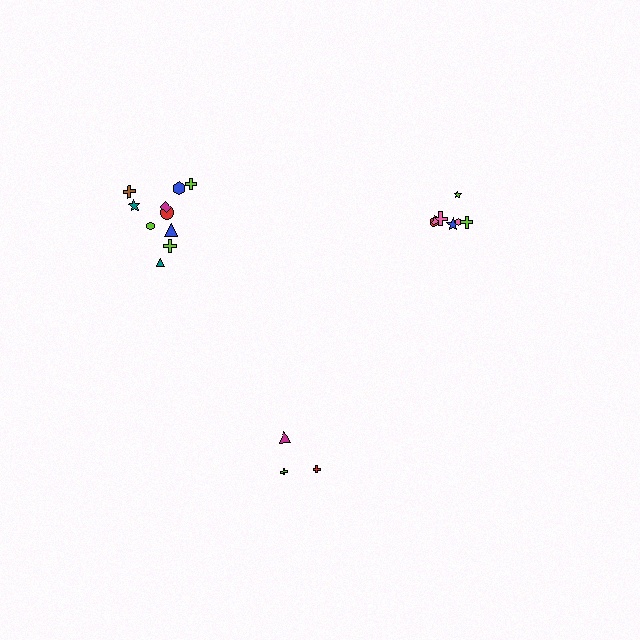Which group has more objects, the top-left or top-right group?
The top-left group.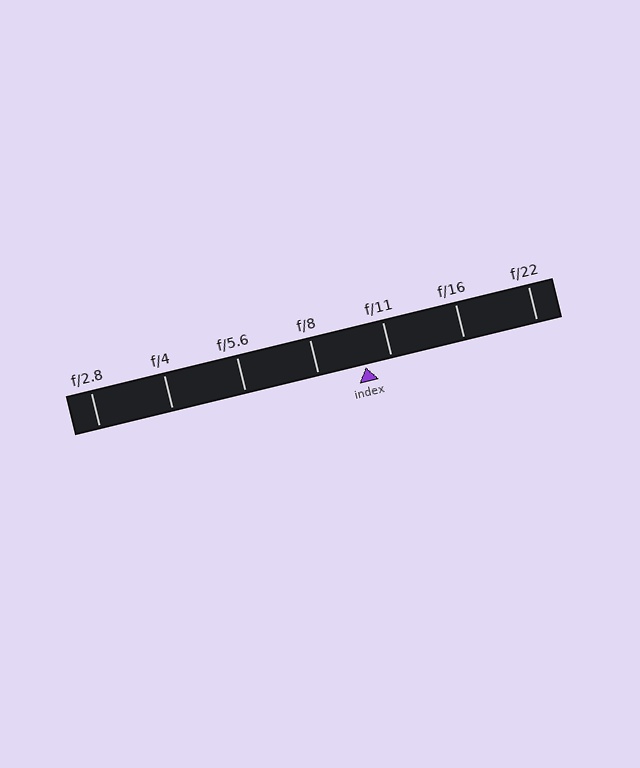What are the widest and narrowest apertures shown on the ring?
The widest aperture shown is f/2.8 and the narrowest is f/22.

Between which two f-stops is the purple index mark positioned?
The index mark is between f/8 and f/11.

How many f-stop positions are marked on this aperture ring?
There are 7 f-stop positions marked.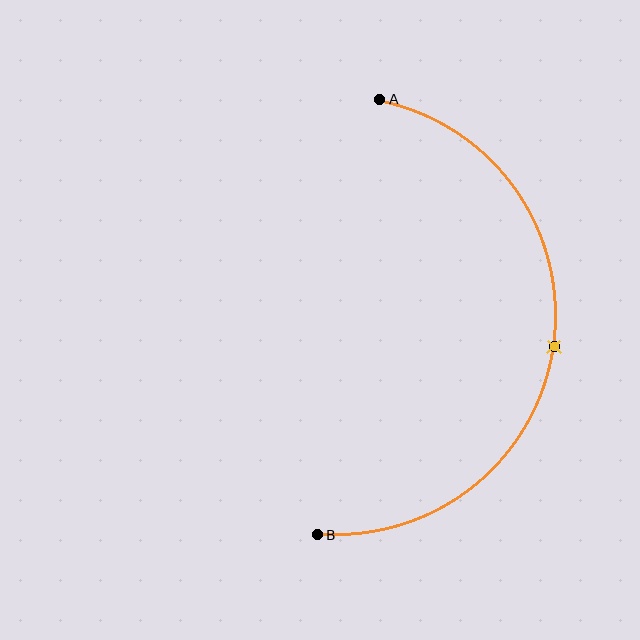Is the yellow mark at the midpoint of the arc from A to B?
Yes. The yellow mark lies on the arc at equal arc-length from both A and B — it is the arc midpoint.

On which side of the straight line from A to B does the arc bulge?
The arc bulges to the right of the straight line connecting A and B.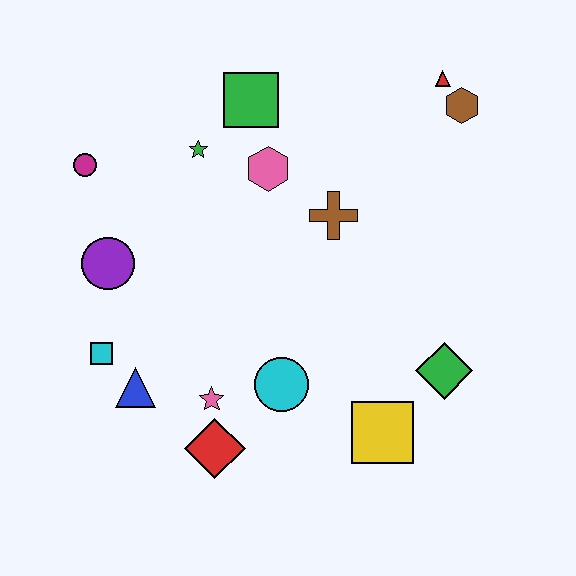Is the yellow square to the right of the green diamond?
No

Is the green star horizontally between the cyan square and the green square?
Yes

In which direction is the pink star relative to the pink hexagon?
The pink star is below the pink hexagon.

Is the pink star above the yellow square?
Yes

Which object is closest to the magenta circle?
The purple circle is closest to the magenta circle.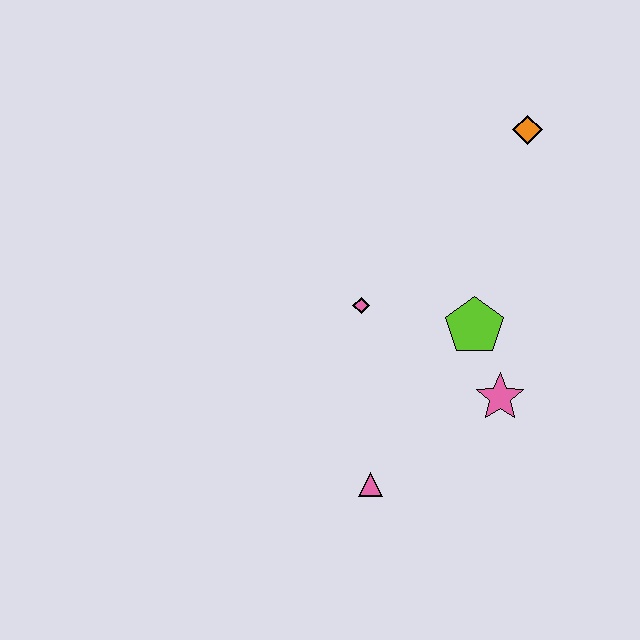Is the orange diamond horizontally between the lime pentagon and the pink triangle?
No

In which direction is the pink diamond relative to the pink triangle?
The pink diamond is above the pink triangle.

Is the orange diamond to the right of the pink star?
Yes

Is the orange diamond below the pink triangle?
No